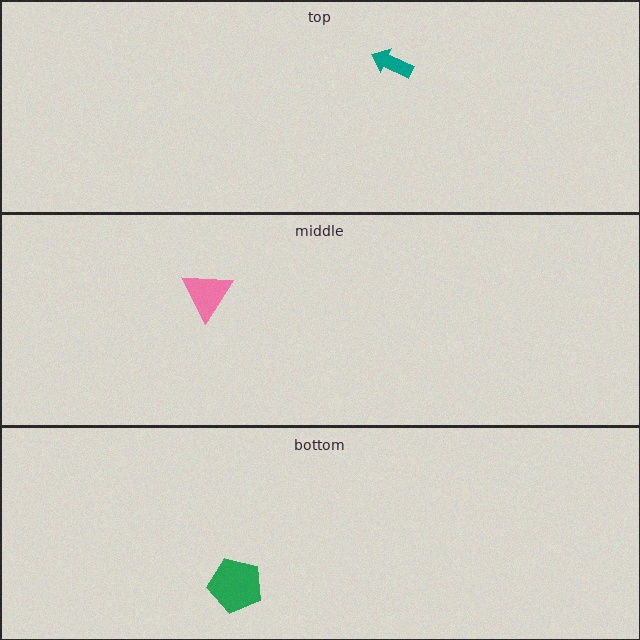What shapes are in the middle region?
The pink triangle.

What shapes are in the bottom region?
The green pentagon.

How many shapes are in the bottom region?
1.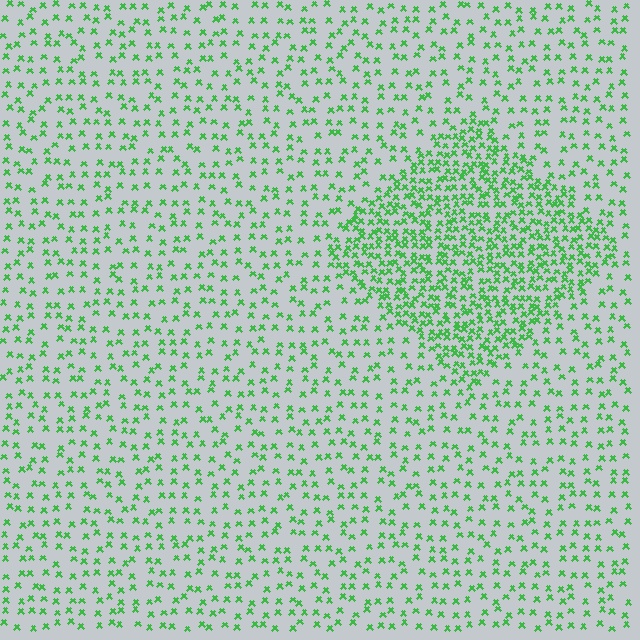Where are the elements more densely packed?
The elements are more densely packed inside the diamond boundary.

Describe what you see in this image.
The image contains small green elements arranged at two different densities. A diamond-shaped region is visible where the elements are more densely packed than the surrounding area.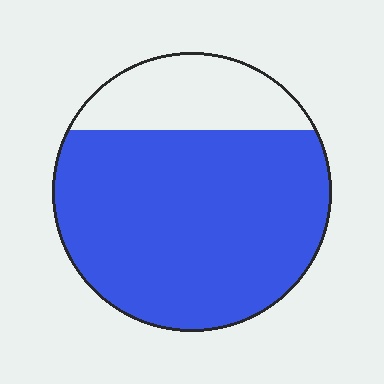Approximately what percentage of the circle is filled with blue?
Approximately 75%.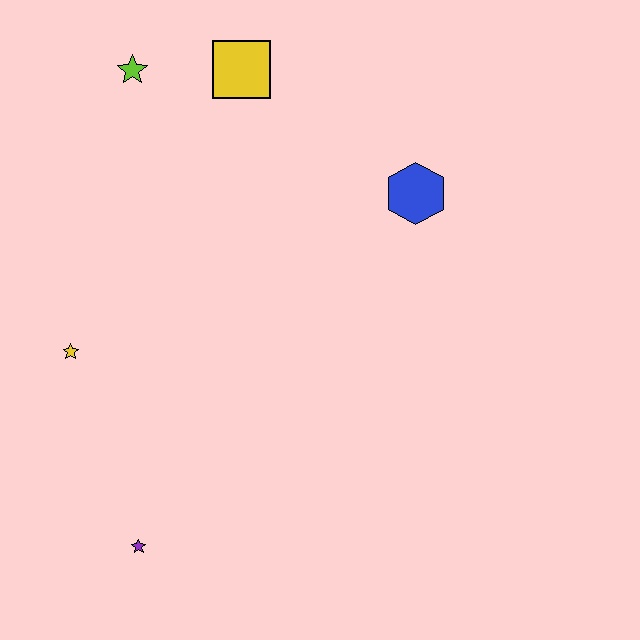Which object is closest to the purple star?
The yellow star is closest to the purple star.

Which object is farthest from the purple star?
The yellow square is farthest from the purple star.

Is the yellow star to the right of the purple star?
No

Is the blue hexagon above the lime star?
No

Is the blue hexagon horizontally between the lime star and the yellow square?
No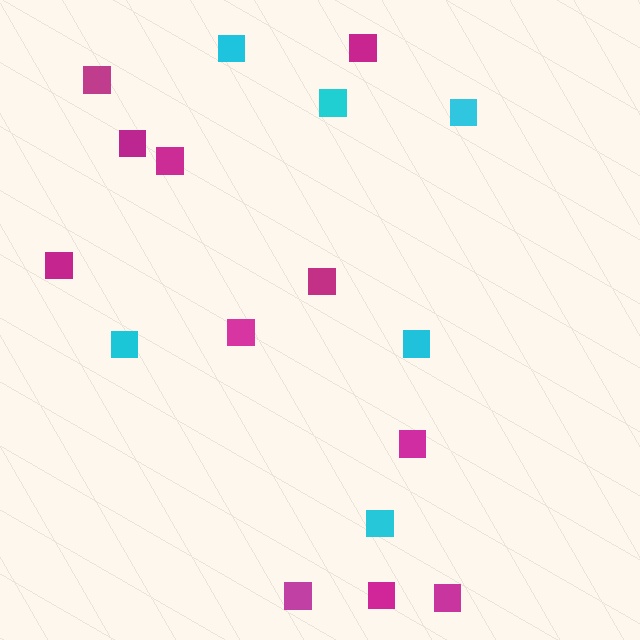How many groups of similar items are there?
There are 2 groups: one group of cyan squares (6) and one group of magenta squares (11).